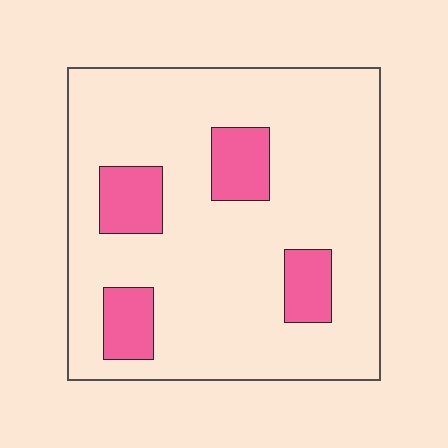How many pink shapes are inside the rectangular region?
4.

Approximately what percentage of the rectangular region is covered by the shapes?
Approximately 15%.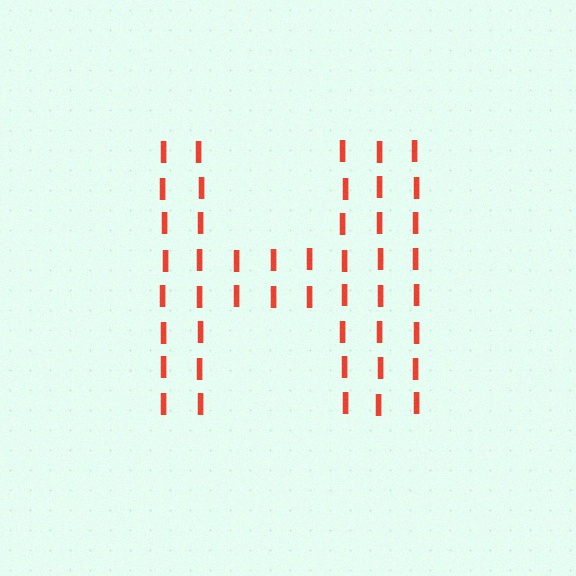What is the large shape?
The large shape is the letter H.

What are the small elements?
The small elements are letter I's.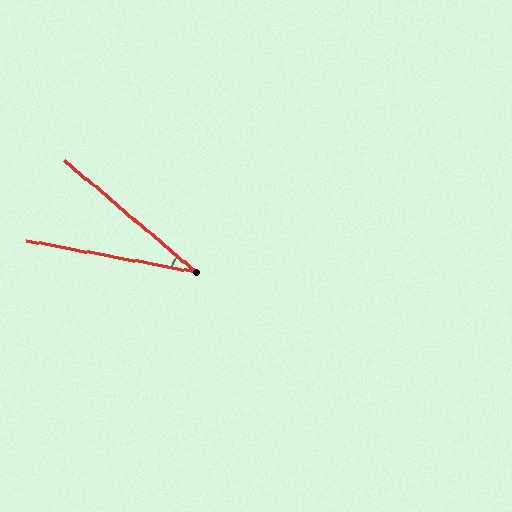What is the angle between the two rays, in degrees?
Approximately 30 degrees.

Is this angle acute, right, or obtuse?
It is acute.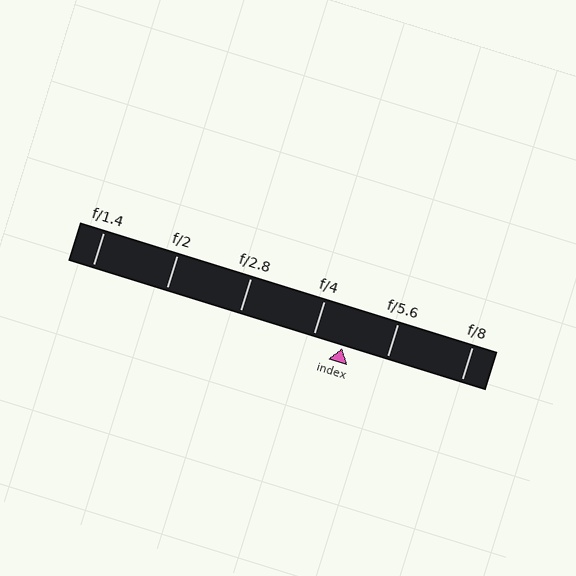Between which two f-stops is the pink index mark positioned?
The index mark is between f/4 and f/5.6.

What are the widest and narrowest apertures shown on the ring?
The widest aperture shown is f/1.4 and the narrowest is f/8.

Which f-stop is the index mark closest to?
The index mark is closest to f/4.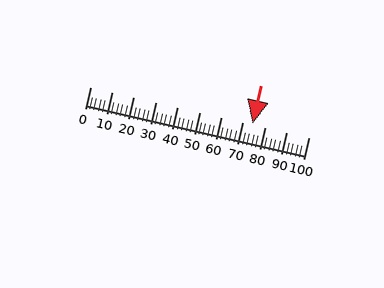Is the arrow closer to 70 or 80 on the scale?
The arrow is closer to 70.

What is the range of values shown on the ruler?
The ruler shows values from 0 to 100.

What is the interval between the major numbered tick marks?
The major tick marks are spaced 10 units apart.